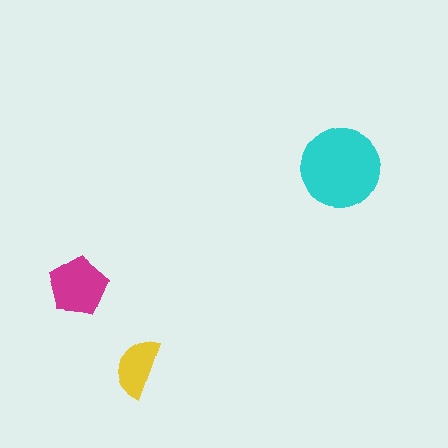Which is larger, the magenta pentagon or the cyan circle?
The cyan circle.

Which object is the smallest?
The yellow semicircle.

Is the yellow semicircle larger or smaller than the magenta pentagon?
Smaller.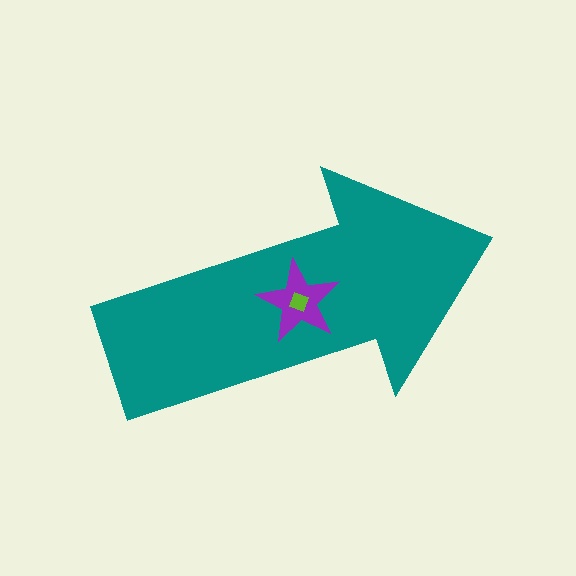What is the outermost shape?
The teal arrow.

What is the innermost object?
The lime diamond.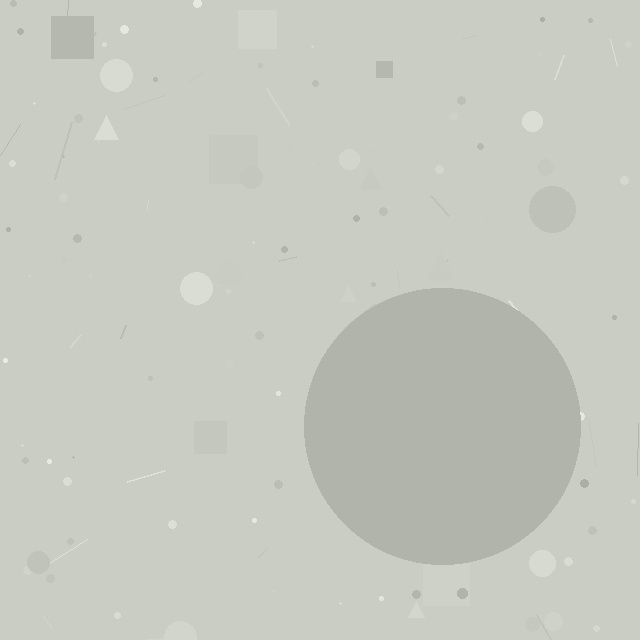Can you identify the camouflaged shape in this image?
The camouflaged shape is a circle.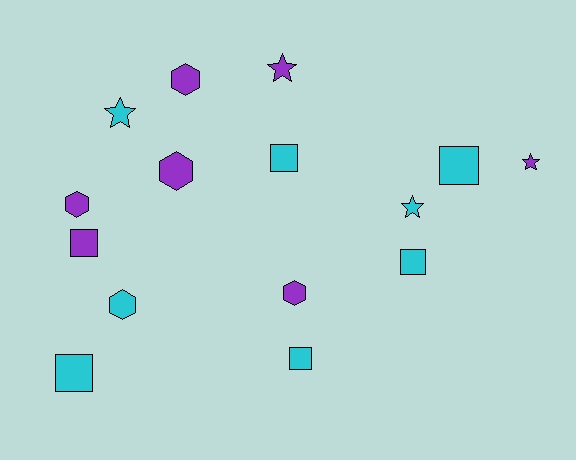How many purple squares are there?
There is 1 purple square.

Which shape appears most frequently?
Square, with 6 objects.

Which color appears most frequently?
Cyan, with 8 objects.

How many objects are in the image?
There are 15 objects.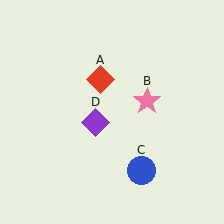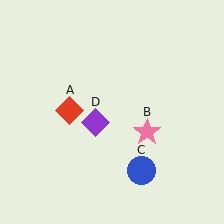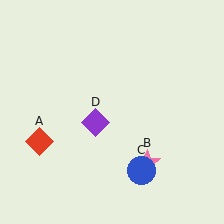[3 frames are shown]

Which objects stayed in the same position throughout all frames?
Blue circle (object C) and purple diamond (object D) remained stationary.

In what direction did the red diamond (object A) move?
The red diamond (object A) moved down and to the left.